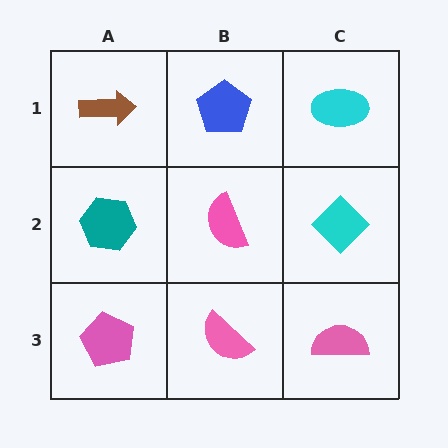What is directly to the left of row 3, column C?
A pink semicircle.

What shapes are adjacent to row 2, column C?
A cyan ellipse (row 1, column C), a pink semicircle (row 3, column C), a pink semicircle (row 2, column B).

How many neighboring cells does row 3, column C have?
2.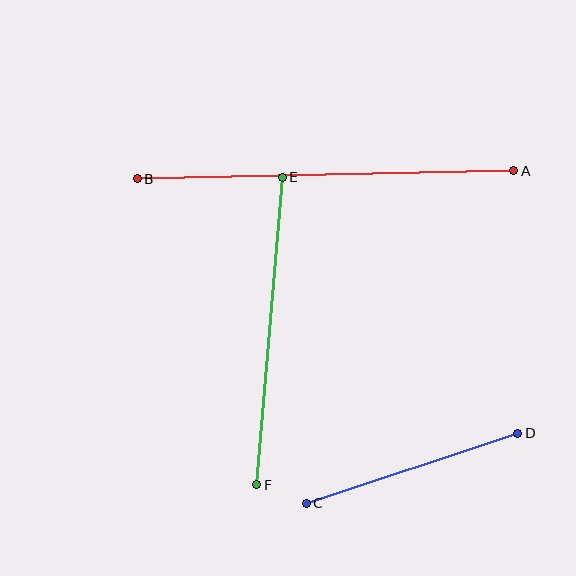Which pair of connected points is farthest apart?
Points A and B are farthest apart.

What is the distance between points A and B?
The distance is approximately 376 pixels.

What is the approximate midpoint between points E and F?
The midpoint is at approximately (270, 331) pixels.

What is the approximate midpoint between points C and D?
The midpoint is at approximately (412, 468) pixels.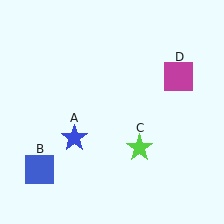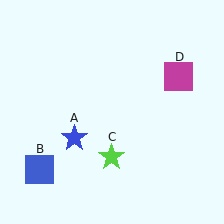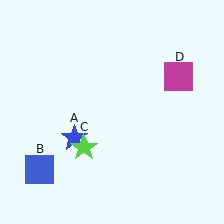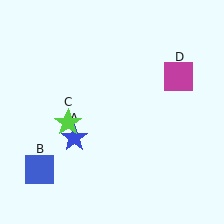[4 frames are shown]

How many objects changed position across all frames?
1 object changed position: lime star (object C).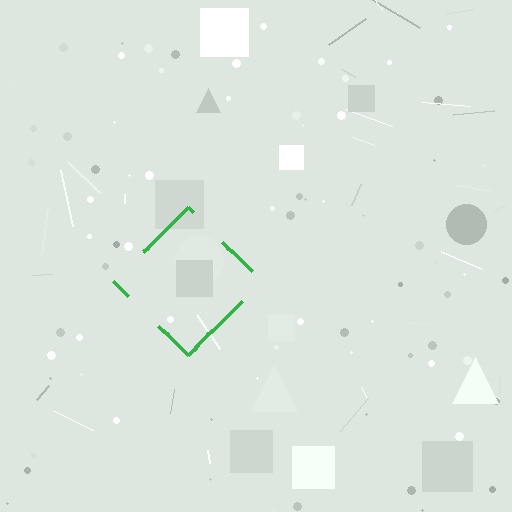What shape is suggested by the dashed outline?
The dashed outline suggests a diamond.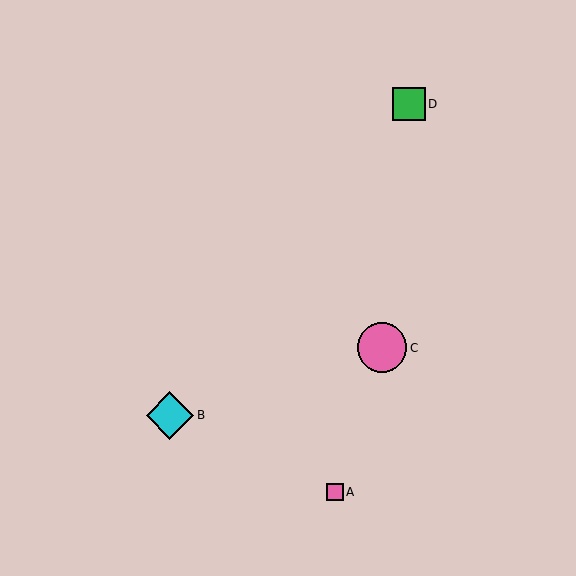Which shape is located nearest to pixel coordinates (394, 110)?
The green square (labeled D) at (409, 104) is nearest to that location.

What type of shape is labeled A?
Shape A is a pink square.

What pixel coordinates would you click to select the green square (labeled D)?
Click at (409, 104) to select the green square D.